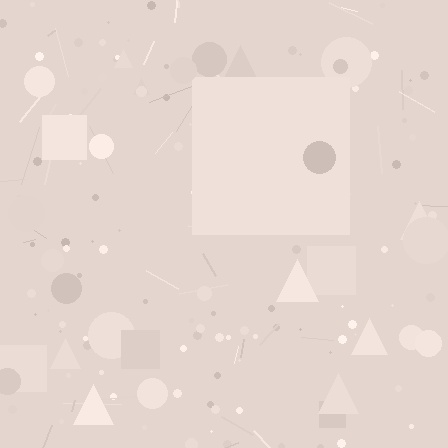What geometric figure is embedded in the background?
A square is embedded in the background.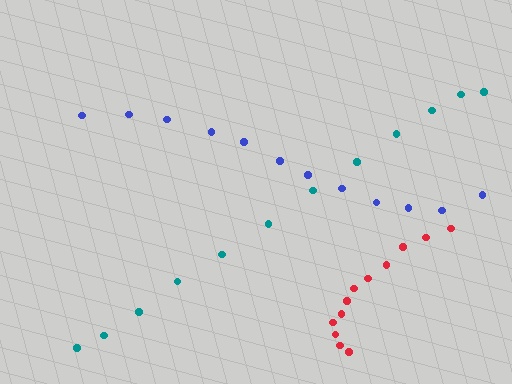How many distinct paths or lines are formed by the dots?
There are 3 distinct paths.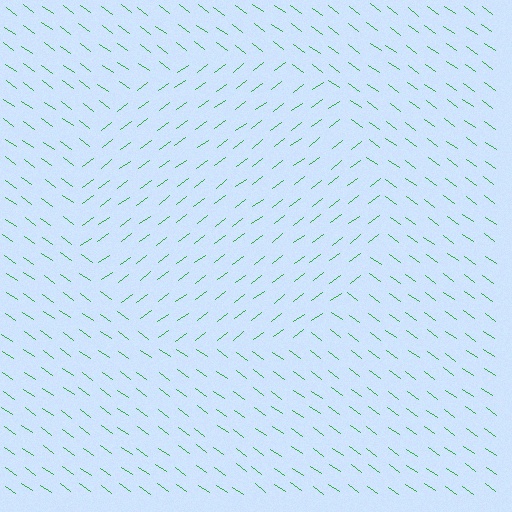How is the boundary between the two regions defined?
The boundary is defined purely by a change in line orientation (approximately 73 degrees difference). All lines are the same color and thickness.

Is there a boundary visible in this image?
Yes, there is a texture boundary formed by a change in line orientation.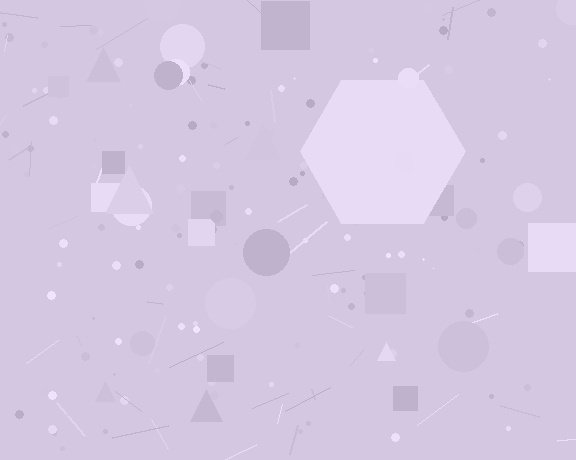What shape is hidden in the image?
A hexagon is hidden in the image.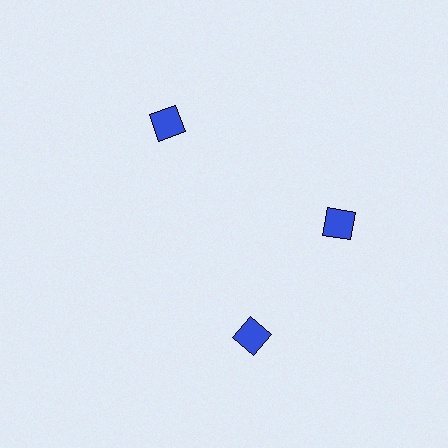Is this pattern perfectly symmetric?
No. The 3 blue diamonds are arranged in a ring, but one element near the 7 o'clock position is rotated out of alignment along the ring, breaking the 3-fold rotational symmetry.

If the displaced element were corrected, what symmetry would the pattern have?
It would have 3-fold rotational symmetry — the pattern would map onto itself every 120 degrees.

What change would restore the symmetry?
The symmetry would be restored by rotating it back into even spacing with its neighbors so that all 3 diamonds sit at equal angles and equal distance from the center.